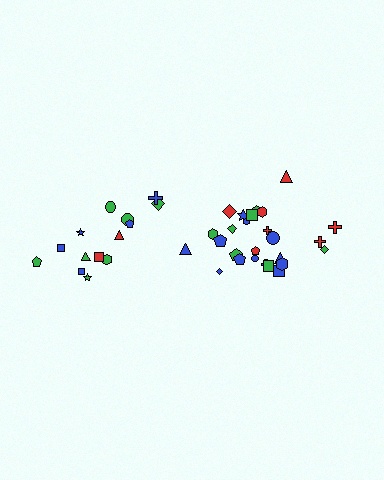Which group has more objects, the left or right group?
The right group.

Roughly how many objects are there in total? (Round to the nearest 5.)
Roughly 40 objects in total.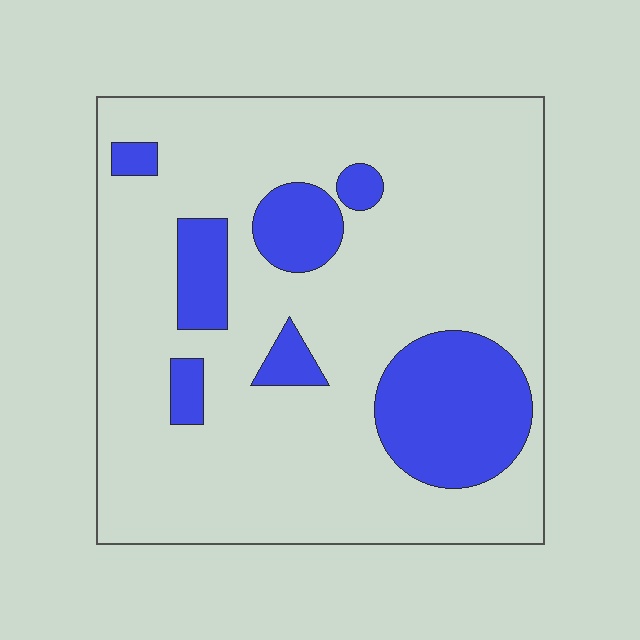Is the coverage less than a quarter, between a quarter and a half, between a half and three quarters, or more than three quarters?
Less than a quarter.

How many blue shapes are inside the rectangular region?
7.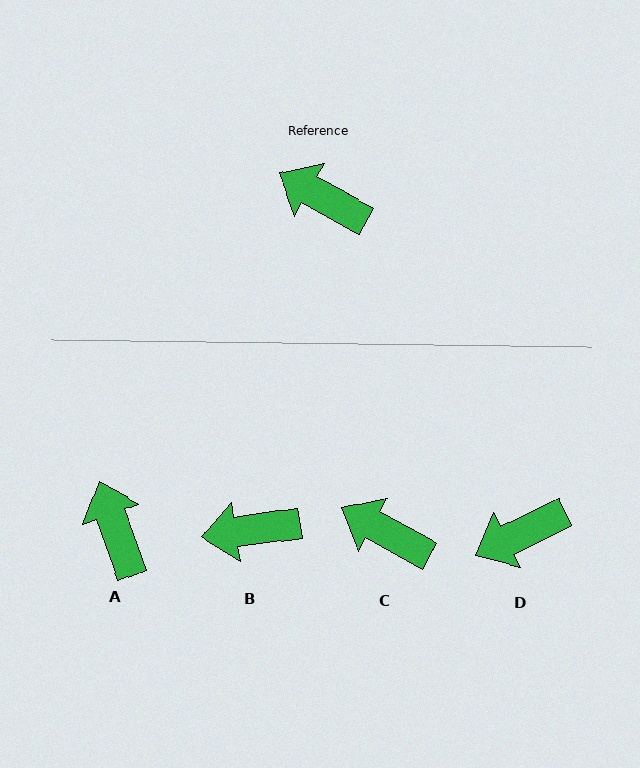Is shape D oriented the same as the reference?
No, it is off by about 55 degrees.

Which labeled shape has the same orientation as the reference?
C.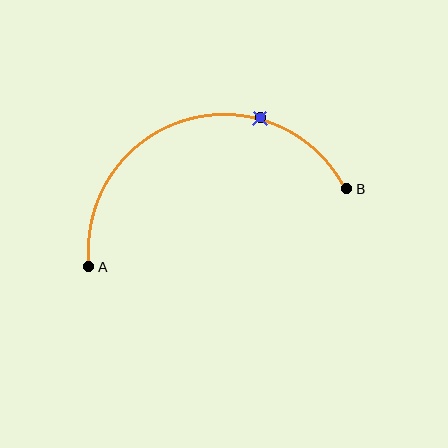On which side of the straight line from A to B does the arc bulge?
The arc bulges above the straight line connecting A and B.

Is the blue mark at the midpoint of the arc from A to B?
No. The blue mark lies on the arc but is closer to endpoint B. The arc midpoint would be at the point on the curve equidistant along the arc from both A and B.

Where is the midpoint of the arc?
The arc midpoint is the point on the curve farthest from the straight line joining A and B. It sits above that line.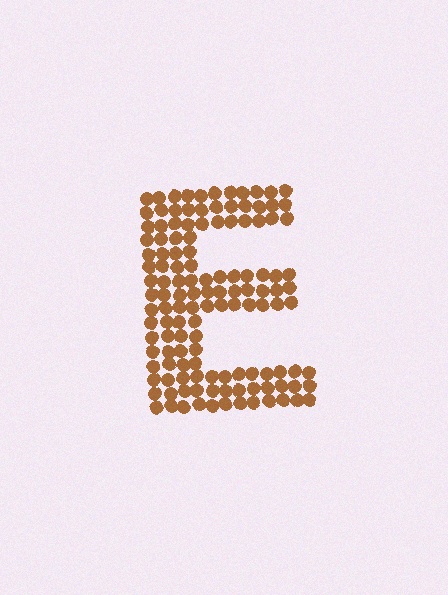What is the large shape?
The large shape is the letter E.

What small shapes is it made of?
It is made of small circles.